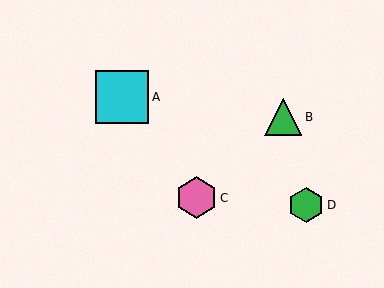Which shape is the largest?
The cyan square (labeled A) is the largest.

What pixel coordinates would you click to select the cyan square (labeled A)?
Click at (122, 97) to select the cyan square A.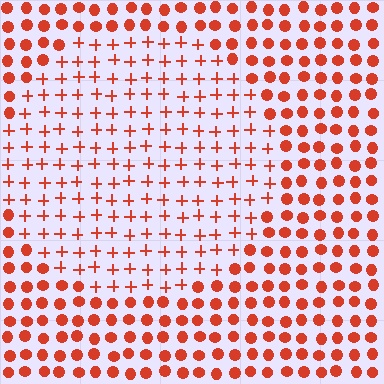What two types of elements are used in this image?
The image uses plus signs inside the circle region and circles outside it.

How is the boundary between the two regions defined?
The boundary is defined by a change in element shape: plus signs inside vs. circles outside. All elements share the same color and spacing.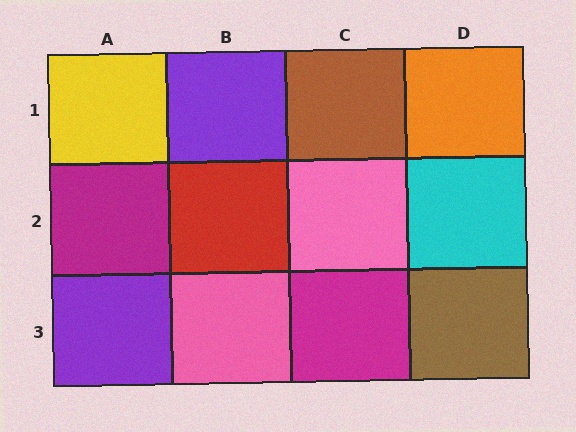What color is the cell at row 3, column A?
Purple.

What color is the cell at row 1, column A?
Yellow.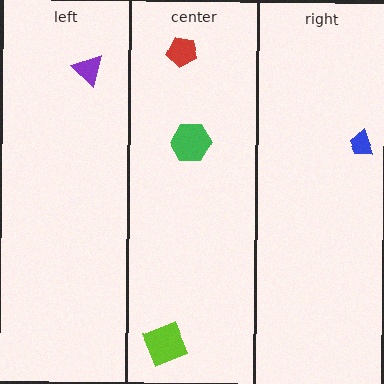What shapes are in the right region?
The blue trapezoid.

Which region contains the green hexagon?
The center region.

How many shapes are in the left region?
1.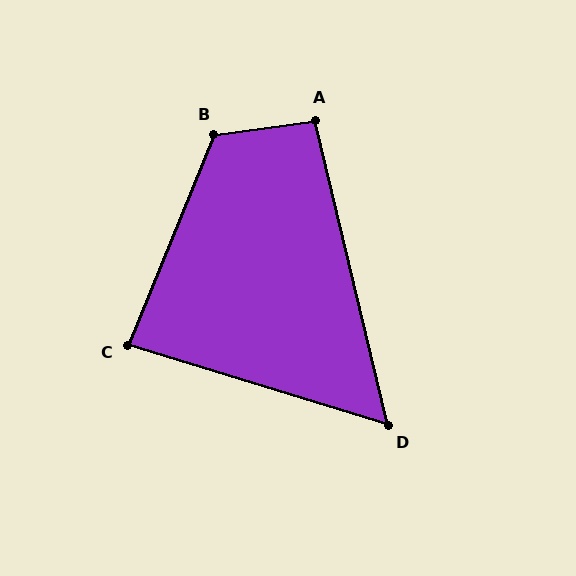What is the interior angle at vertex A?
Approximately 95 degrees (obtuse).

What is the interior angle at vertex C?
Approximately 85 degrees (acute).